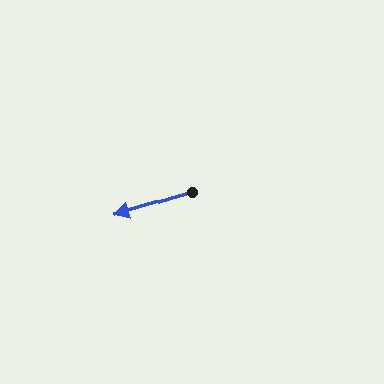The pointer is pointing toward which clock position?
Roughly 8 o'clock.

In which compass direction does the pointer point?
West.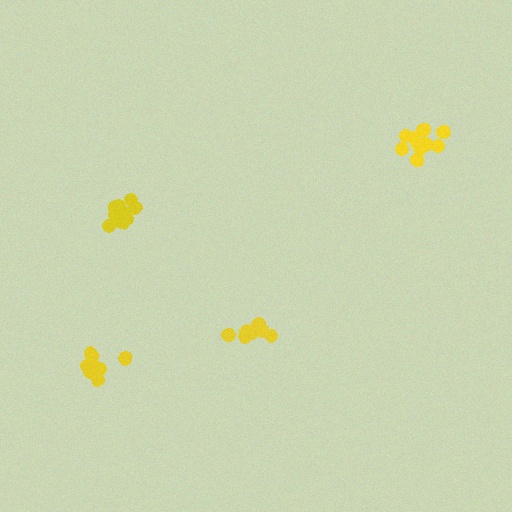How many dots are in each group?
Group 1: 9 dots, Group 2: 10 dots, Group 3: 10 dots, Group 4: 8 dots (37 total).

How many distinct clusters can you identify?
There are 4 distinct clusters.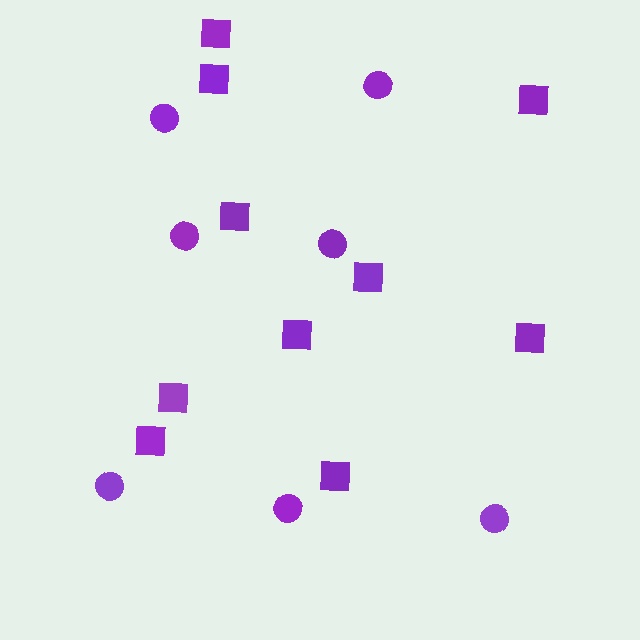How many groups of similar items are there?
There are 2 groups: one group of circles (7) and one group of squares (10).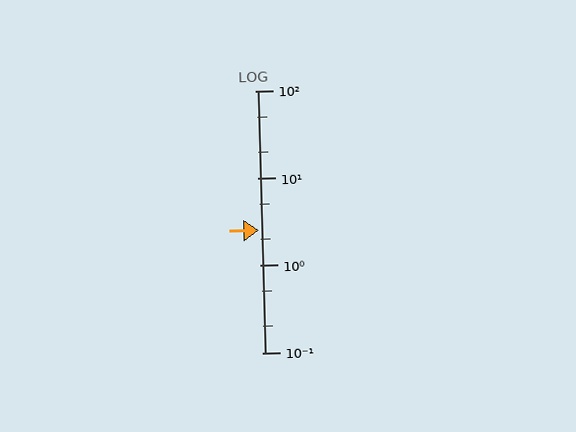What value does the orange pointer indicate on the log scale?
The pointer indicates approximately 2.5.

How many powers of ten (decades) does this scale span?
The scale spans 3 decades, from 0.1 to 100.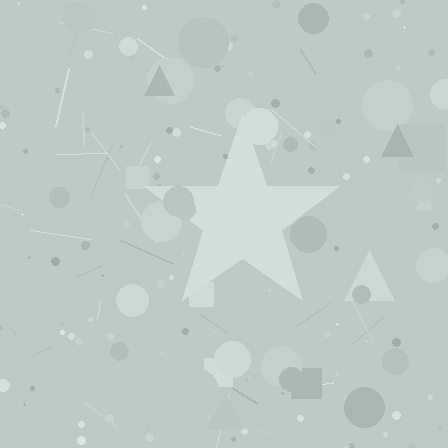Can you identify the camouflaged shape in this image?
The camouflaged shape is a star.